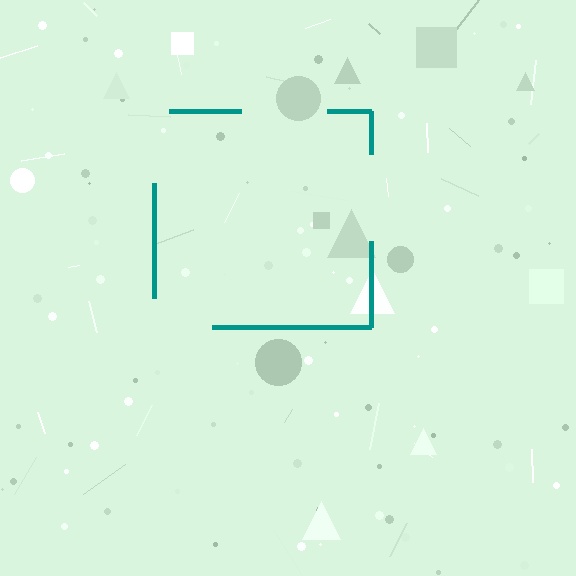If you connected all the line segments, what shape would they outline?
They would outline a square.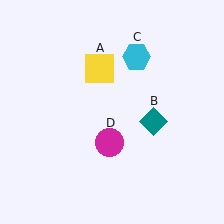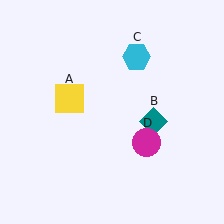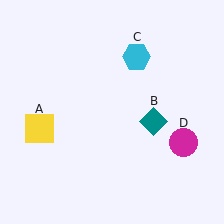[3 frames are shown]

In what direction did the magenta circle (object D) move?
The magenta circle (object D) moved right.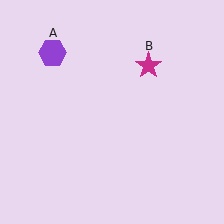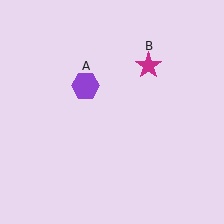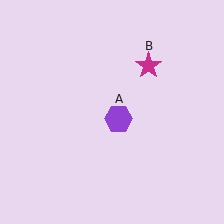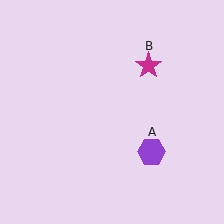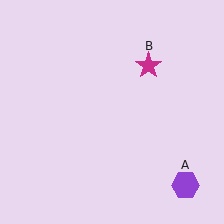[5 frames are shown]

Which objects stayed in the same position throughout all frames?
Magenta star (object B) remained stationary.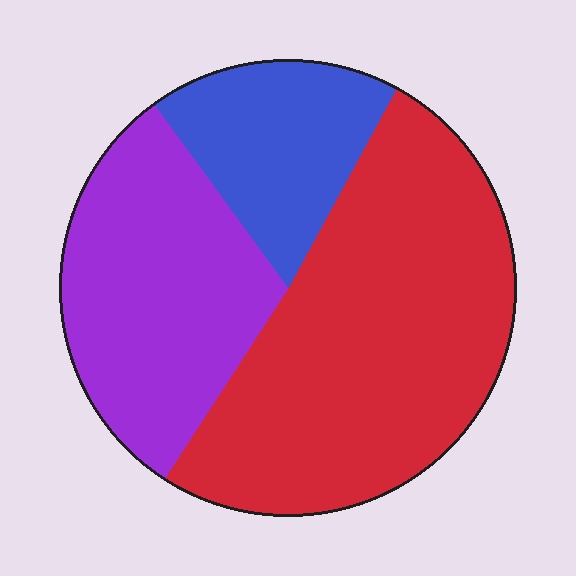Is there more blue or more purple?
Purple.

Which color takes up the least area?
Blue, at roughly 20%.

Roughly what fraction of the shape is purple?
Purple takes up between a sixth and a third of the shape.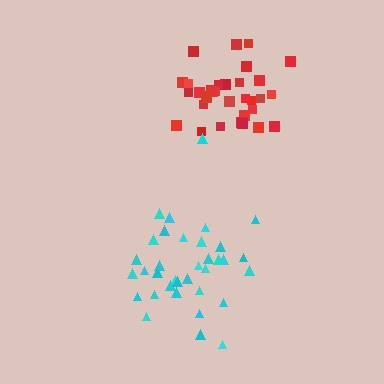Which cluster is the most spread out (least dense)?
Cyan.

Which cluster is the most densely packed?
Red.